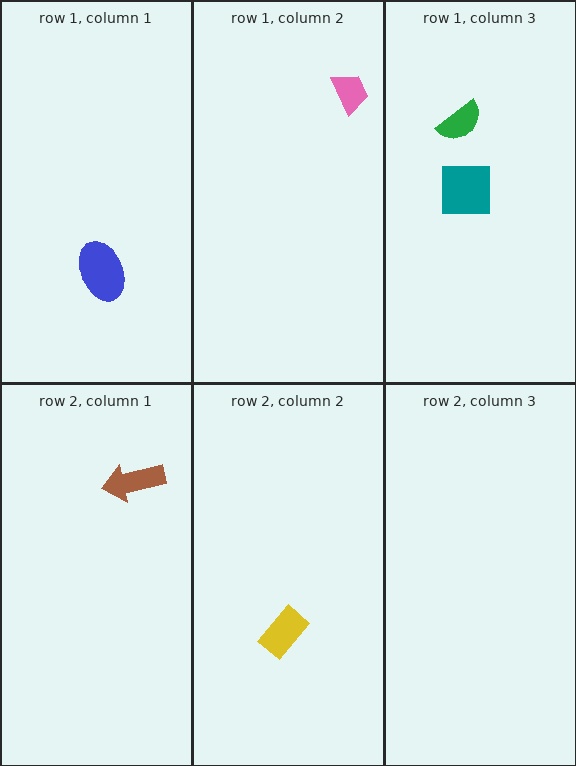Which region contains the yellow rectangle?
The row 2, column 2 region.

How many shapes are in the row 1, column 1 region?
1.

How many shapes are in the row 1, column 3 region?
2.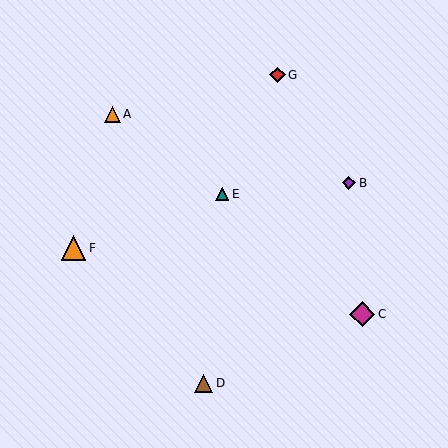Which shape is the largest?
The magenta diamond (labeled C) is the largest.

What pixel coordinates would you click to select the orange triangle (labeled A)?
Click at (112, 114) to select the orange triangle A.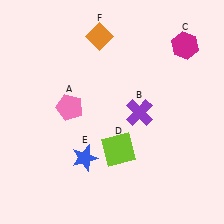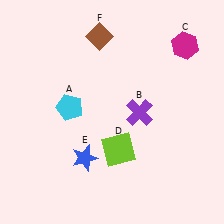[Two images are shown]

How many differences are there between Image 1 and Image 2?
There are 2 differences between the two images.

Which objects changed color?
A changed from pink to cyan. F changed from orange to brown.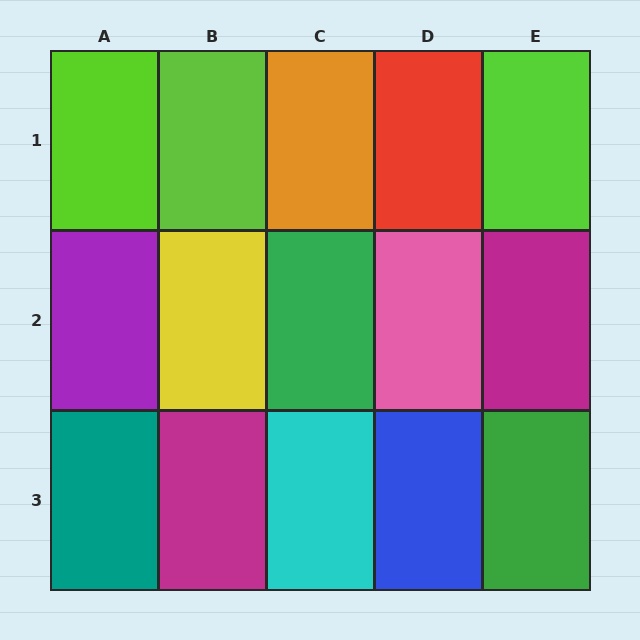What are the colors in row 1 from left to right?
Lime, lime, orange, red, lime.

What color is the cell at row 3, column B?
Magenta.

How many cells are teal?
1 cell is teal.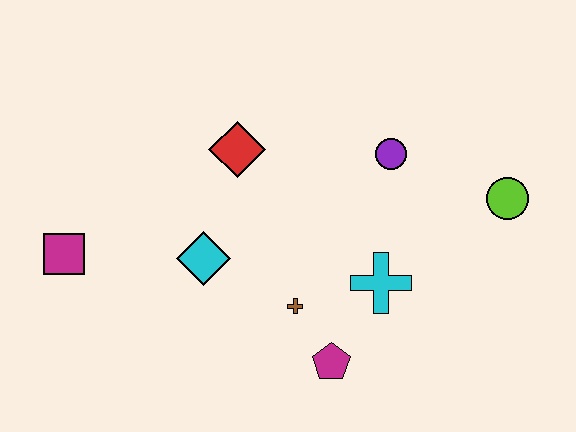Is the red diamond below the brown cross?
No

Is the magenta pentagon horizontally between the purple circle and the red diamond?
Yes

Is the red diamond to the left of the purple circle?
Yes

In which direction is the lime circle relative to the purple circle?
The lime circle is to the right of the purple circle.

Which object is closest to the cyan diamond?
The brown cross is closest to the cyan diamond.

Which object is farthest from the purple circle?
The magenta square is farthest from the purple circle.